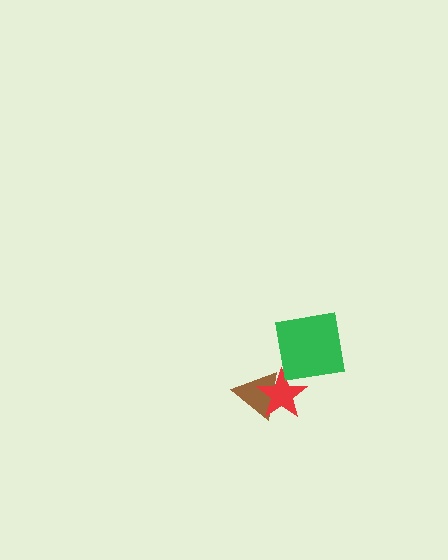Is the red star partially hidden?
Yes, it is partially covered by another shape.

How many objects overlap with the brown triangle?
1 object overlaps with the brown triangle.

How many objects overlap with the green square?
1 object overlaps with the green square.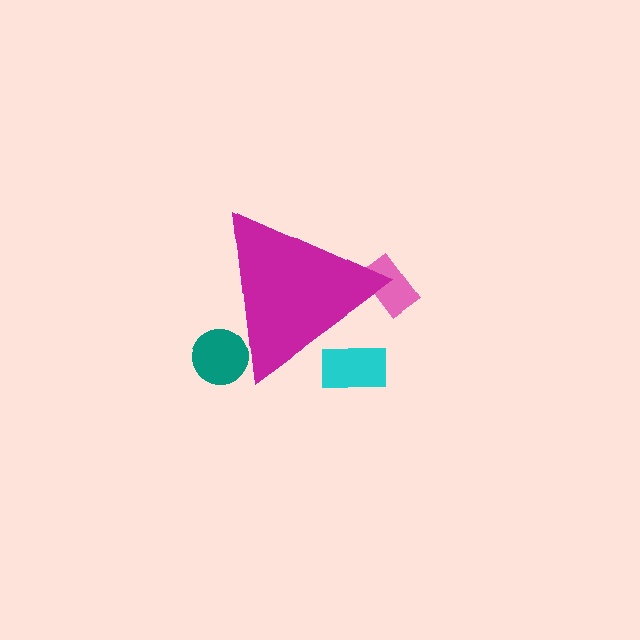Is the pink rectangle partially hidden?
Yes, the pink rectangle is partially hidden behind the magenta triangle.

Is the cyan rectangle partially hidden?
Yes, the cyan rectangle is partially hidden behind the magenta triangle.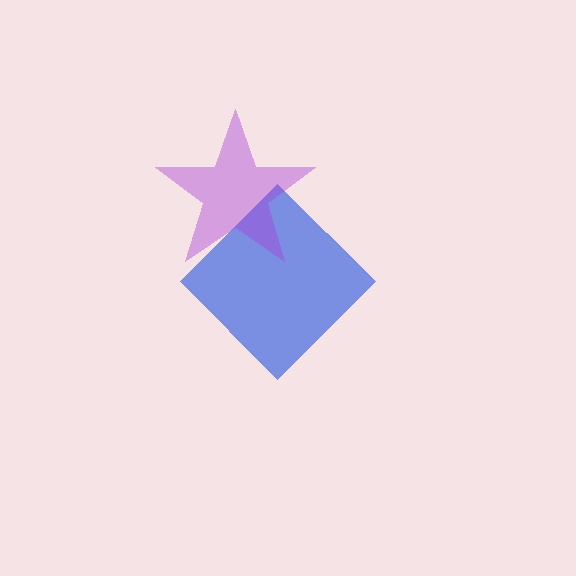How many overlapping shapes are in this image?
There are 2 overlapping shapes in the image.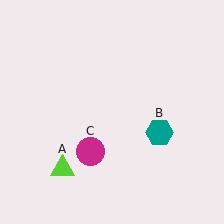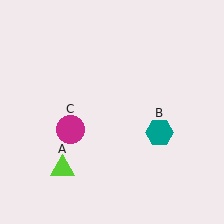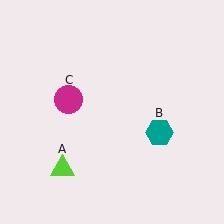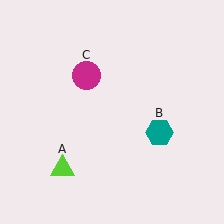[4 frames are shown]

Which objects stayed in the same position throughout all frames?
Lime triangle (object A) and teal hexagon (object B) remained stationary.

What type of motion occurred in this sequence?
The magenta circle (object C) rotated clockwise around the center of the scene.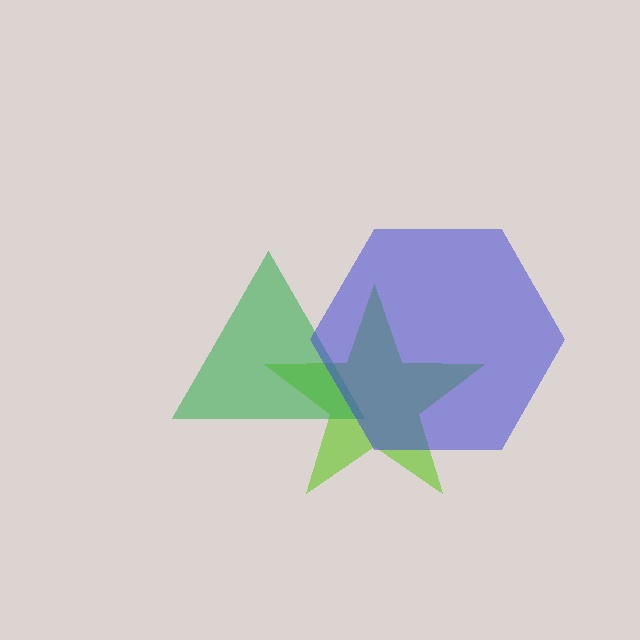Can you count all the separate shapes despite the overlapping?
Yes, there are 3 separate shapes.